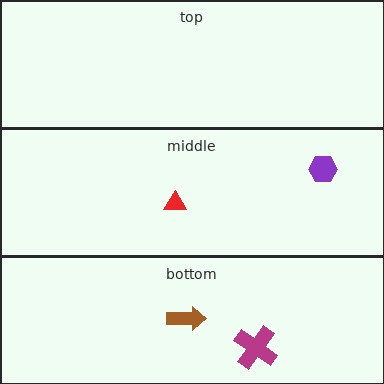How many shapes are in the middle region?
2.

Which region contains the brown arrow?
The bottom region.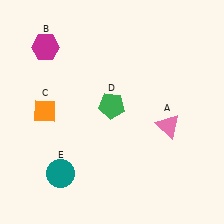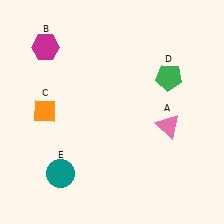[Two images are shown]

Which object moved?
The green pentagon (D) moved right.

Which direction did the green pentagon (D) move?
The green pentagon (D) moved right.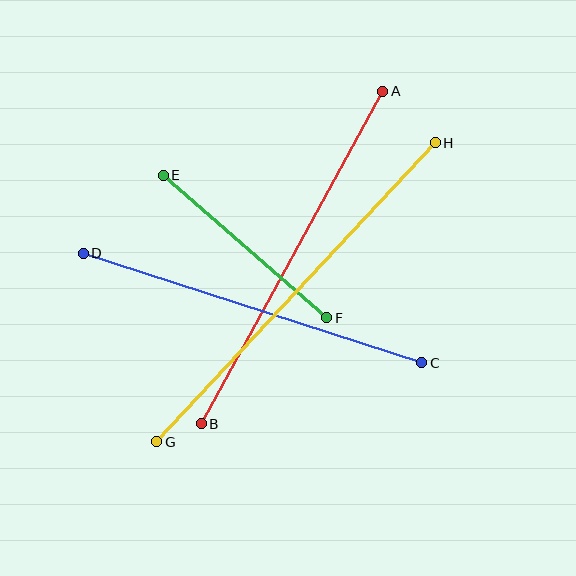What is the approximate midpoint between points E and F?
The midpoint is at approximately (245, 247) pixels.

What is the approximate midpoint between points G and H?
The midpoint is at approximately (296, 292) pixels.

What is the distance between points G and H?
The distance is approximately 409 pixels.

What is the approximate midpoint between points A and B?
The midpoint is at approximately (292, 257) pixels.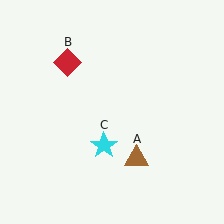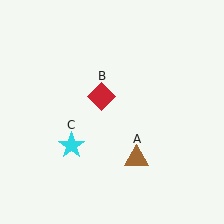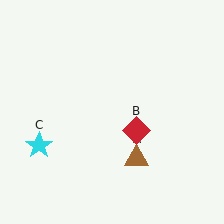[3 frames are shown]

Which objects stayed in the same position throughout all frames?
Brown triangle (object A) remained stationary.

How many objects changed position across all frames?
2 objects changed position: red diamond (object B), cyan star (object C).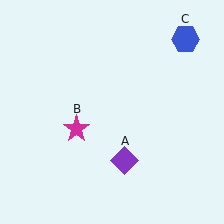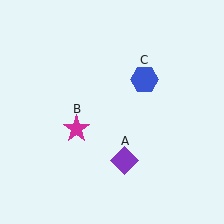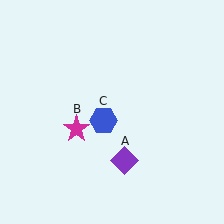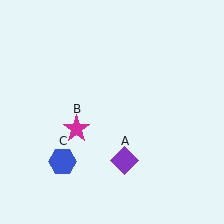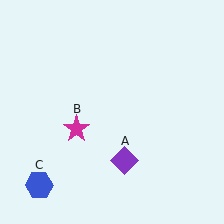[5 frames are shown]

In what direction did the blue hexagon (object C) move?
The blue hexagon (object C) moved down and to the left.